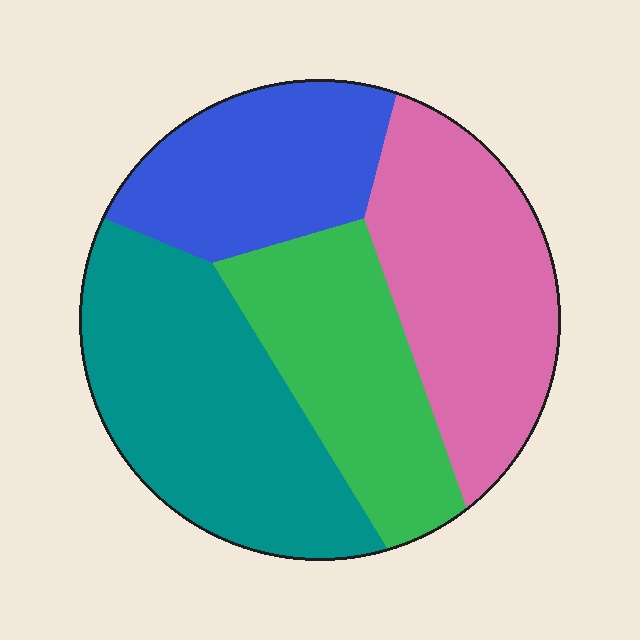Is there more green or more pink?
Pink.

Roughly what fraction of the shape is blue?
Blue covers 20% of the shape.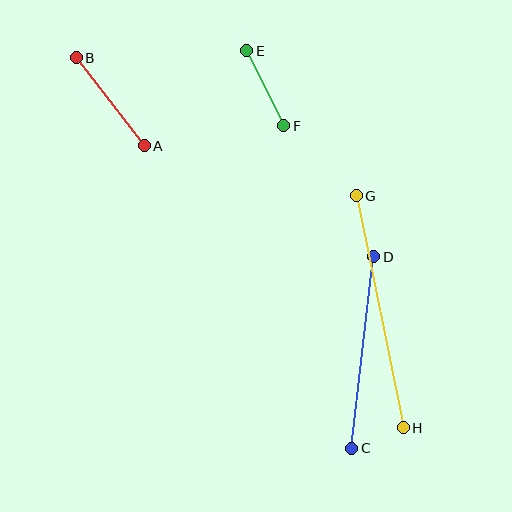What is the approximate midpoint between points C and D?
The midpoint is at approximately (363, 352) pixels.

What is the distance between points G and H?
The distance is approximately 237 pixels.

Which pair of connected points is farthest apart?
Points G and H are farthest apart.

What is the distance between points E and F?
The distance is approximately 83 pixels.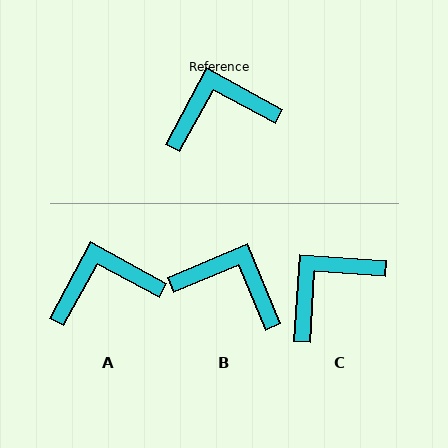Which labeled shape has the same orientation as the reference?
A.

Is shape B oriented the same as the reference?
No, it is off by about 39 degrees.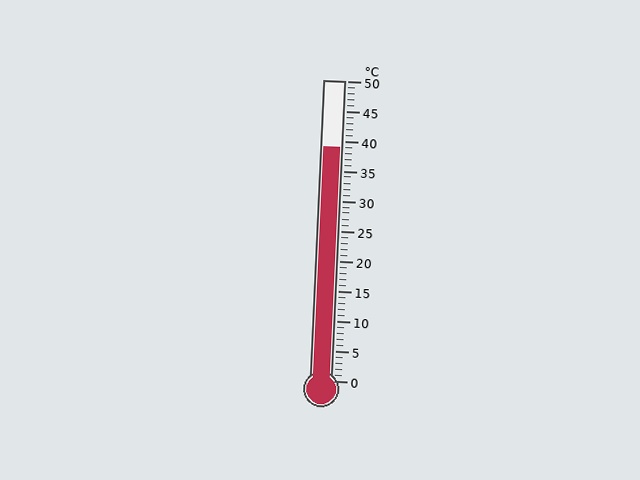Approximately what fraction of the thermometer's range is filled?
The thermometer is filled to approximately 80% of its range.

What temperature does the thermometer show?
The thermometer shows approximately 39°C.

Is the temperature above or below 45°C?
The temperature is below 45°C.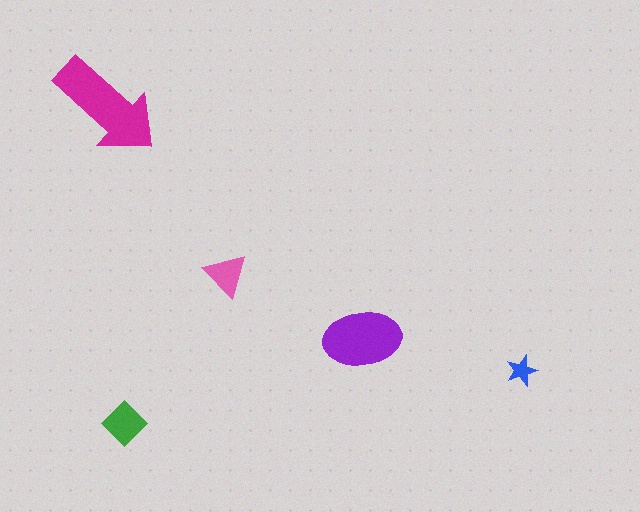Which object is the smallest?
The blue star.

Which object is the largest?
The magenta arrow.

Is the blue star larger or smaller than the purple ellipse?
Smaller.